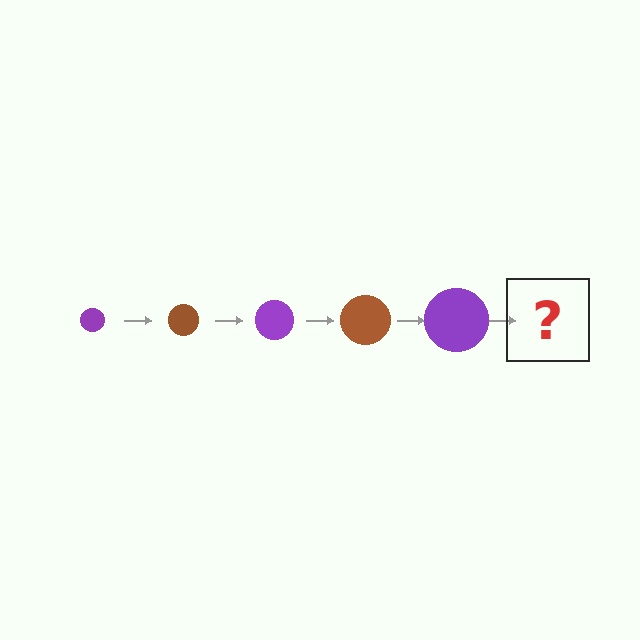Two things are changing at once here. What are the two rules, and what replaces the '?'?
The two rules are that the circle grows larger each step and the color cycles through purple and brown. The '?' should be a brown circle, larger than the previous one.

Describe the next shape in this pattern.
It should be a brown circle, larger than the previous one.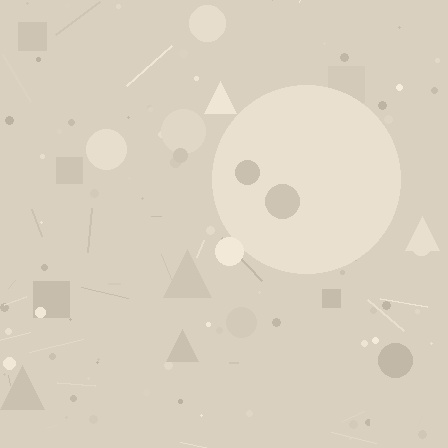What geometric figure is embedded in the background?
A circle is embedded in the background.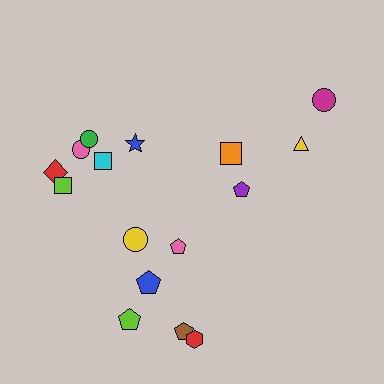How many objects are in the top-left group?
There are 6 objects.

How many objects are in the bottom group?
There are 6 objects.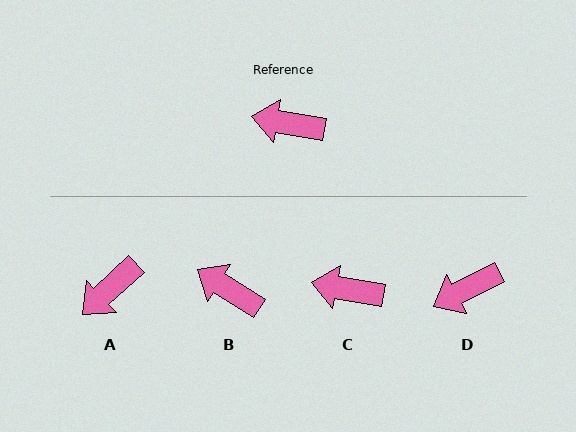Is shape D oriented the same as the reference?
No, it is off by about 37 degrees.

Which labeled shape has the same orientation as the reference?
C.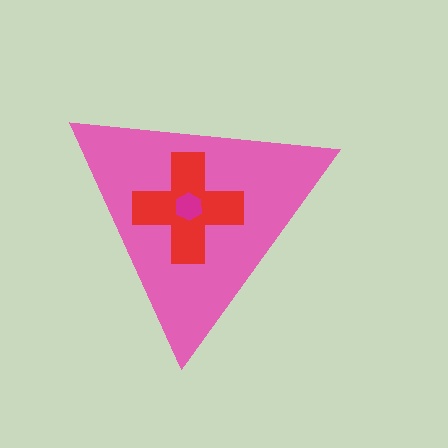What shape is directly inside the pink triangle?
The red cross.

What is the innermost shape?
The magenta hexagon.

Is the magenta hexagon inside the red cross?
Yes.